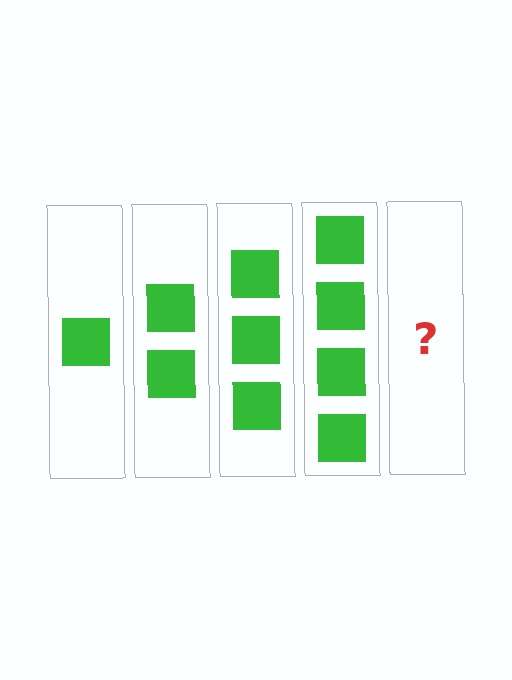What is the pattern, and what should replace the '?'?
The pattern is that each step adds one more square. The '?' should be 5 squares.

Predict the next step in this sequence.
The next step is 5 squares.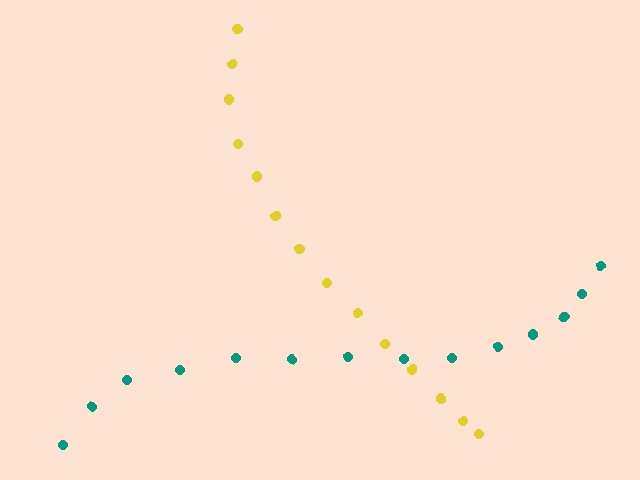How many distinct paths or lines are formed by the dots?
There are 2 distinct paths.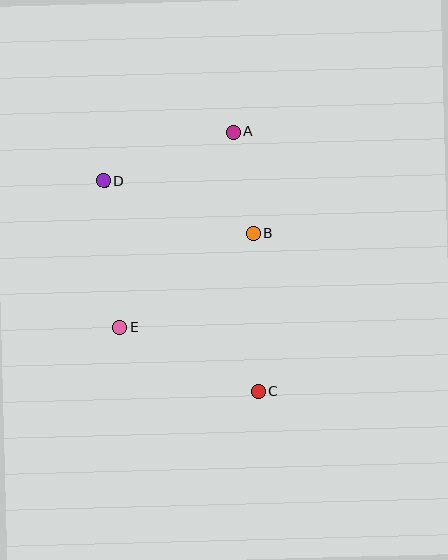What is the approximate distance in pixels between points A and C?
The distance between A and C is approximately 260 pixels.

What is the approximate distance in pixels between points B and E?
The distance between B and E is approximately 163 pixels.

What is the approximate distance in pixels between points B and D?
The distance between B and D is approximately 158 pixels.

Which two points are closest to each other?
Points A and B are closest to each other.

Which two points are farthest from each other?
Points C and D are farthest from each other.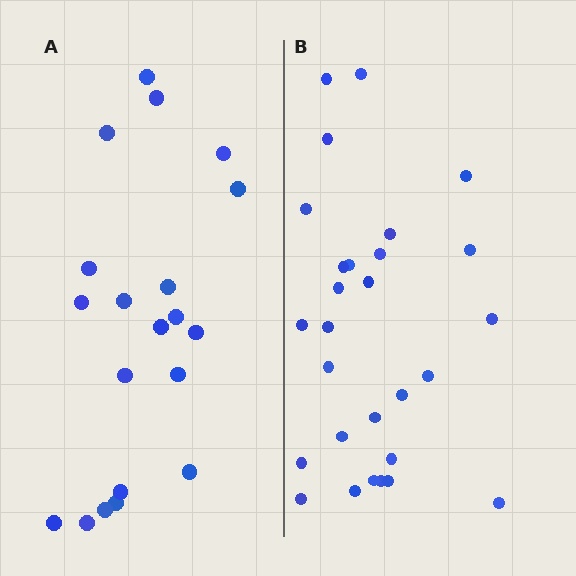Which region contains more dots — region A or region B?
Region B (the right region) has more dots.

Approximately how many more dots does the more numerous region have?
Region B has roughly 8 or so more dots than region A.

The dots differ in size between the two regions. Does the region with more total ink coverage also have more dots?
No. Region A has more total ink coverage because its dots are larger, but region B actually contains more individual dots. Total area can be misleading — the number of items is what matters here.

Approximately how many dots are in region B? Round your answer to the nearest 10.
About 30 dots. (The exact count is 28, which rounds to 30.)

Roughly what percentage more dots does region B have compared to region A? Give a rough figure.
About 40% more.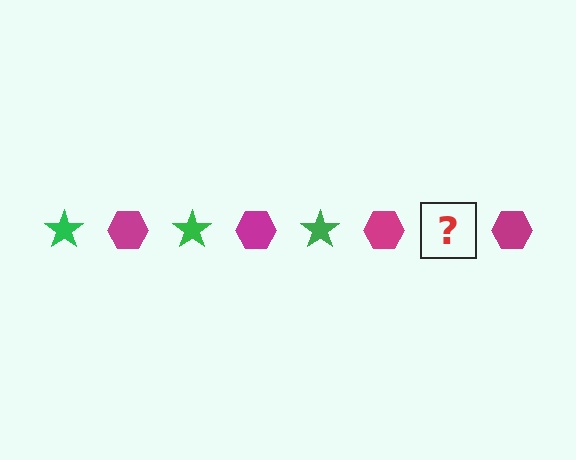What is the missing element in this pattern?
The missing element is a green star.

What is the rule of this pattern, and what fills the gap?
The rule is that the pattern alternates between green star and magenta hexagon. The gap should be filled with a green star.